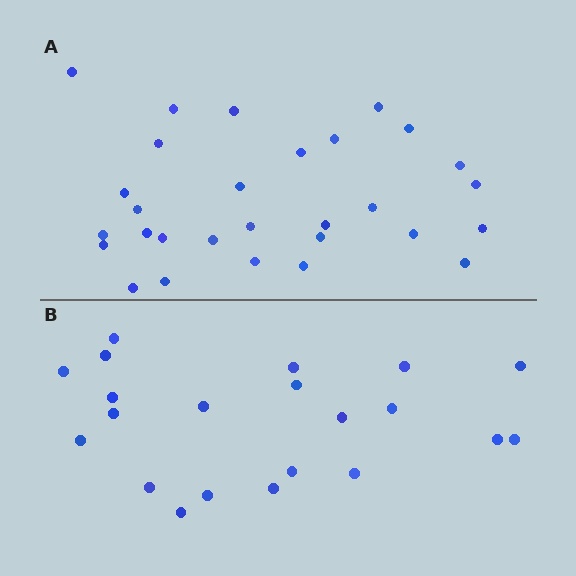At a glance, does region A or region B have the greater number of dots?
Region A (the top region) has more dots.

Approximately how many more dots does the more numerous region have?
Region A has roughly 8 or so more dots than region B.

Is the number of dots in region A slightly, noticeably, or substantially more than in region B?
Region A has noticeably more, but not dramatically so. The ratio is roughly 1.4 to 1.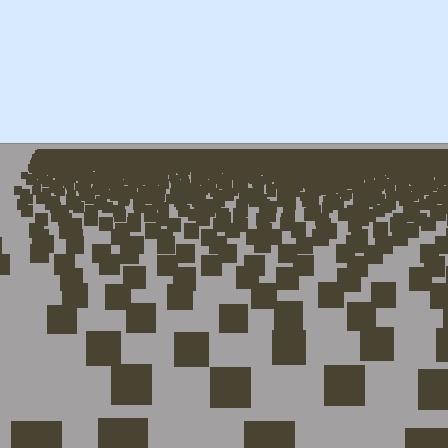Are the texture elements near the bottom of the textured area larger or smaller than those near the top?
Larger. Near the bottom, elements are closer to the viewer and appear at a bigger on-screen size.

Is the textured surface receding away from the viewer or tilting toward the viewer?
The surface is receding away from the viewer. Texture elements get smaller and denser toward the top.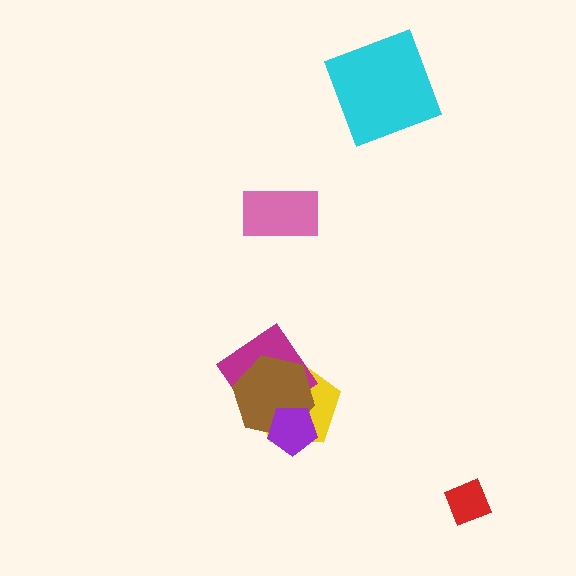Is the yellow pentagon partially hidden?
Yes, it is partially covered by another shape.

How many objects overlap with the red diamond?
0 objects overlap with the red diamond.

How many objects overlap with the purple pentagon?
2 objects overlap with the purple pentagon.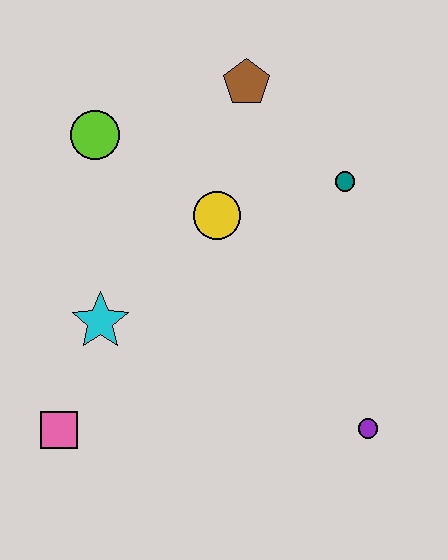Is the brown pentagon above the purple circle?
Yes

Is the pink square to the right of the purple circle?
No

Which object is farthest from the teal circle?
The pink square is farthest from the teal circle.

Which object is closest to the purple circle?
The teal circle is closest to the purple circle.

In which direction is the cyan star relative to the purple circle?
The cyan star is to the left of the purple circle.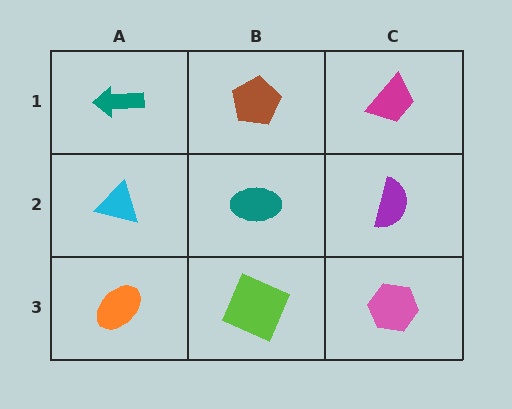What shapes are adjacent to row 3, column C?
A purple semicircle (row 2, column C), a lime square (row 3, column B).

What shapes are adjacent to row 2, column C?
A magenta trapezoid (row 1, column C), a pink hexagon (row 3, column C), a teal ellipse (row 2, column B).